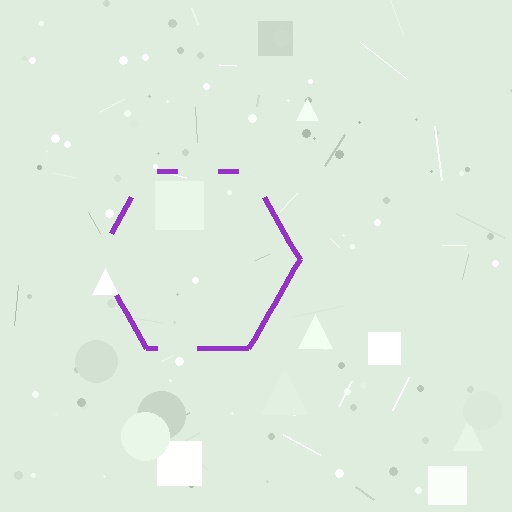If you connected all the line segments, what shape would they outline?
They would outline a hexagon.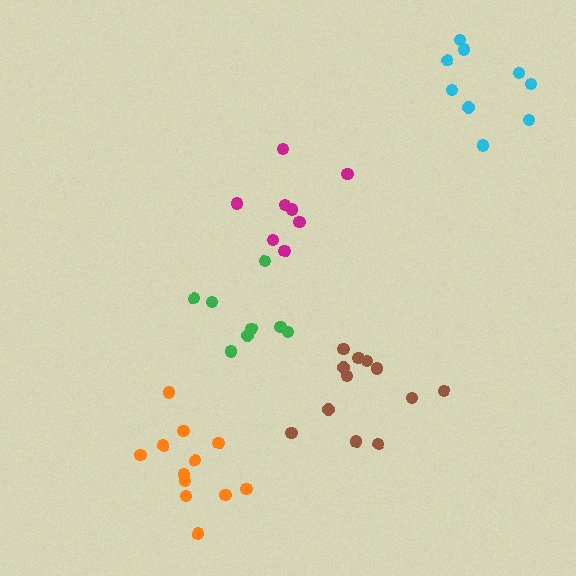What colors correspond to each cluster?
The clusters are colored: green, brown, magenta, cyan, orange.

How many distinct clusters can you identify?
There are 5 distinct clusters.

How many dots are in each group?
Group 1: 8 dots, Group 2: 12 dots, Group 3: 8 dots, Group 4: 9 dots, Group 5: 12 dots (49 total).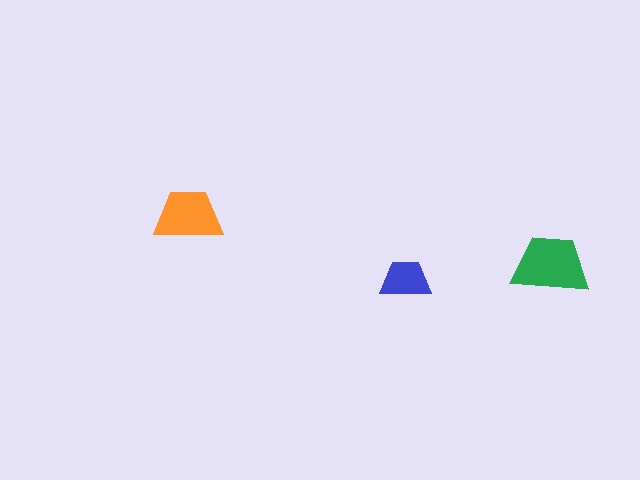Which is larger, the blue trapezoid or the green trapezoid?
The green one.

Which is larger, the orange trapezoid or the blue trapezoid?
The orange one.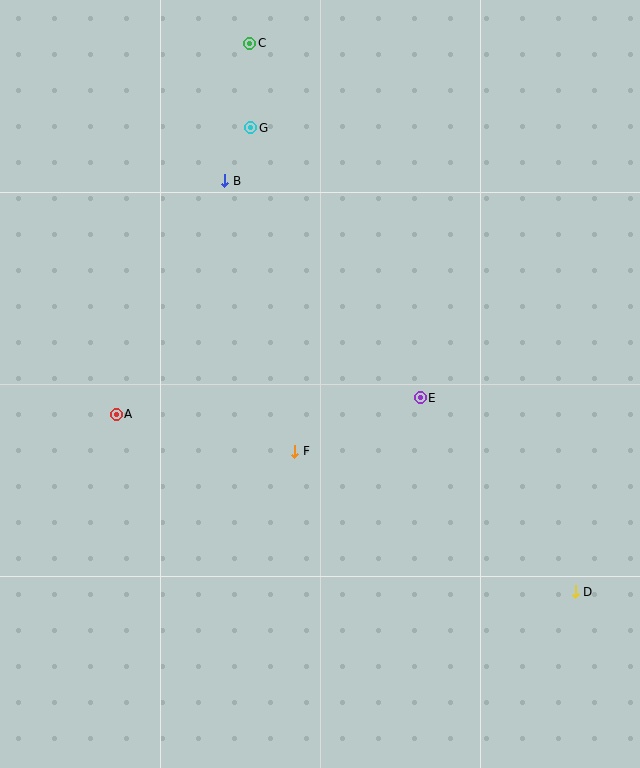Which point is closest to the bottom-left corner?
Point A is closest to the bottom-left corner.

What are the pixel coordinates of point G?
Point G is at (251, 128).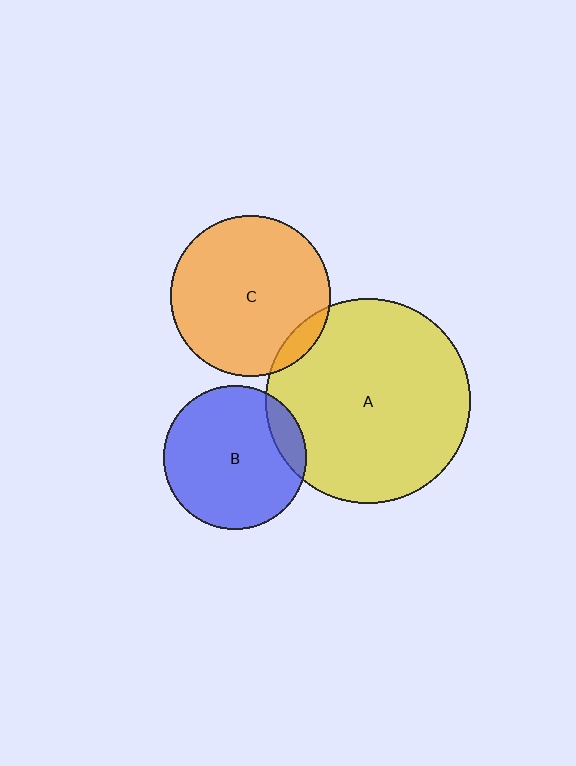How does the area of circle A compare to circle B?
Approximately 2.0 times.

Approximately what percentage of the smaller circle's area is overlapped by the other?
Approximately 10%.